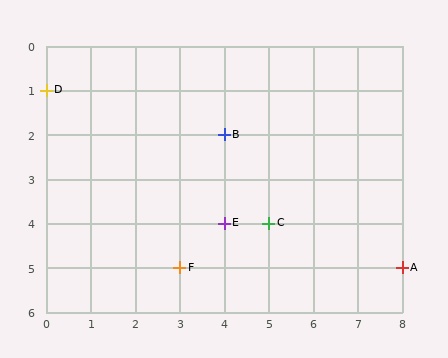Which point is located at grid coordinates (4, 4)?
Point E is at (4, 4).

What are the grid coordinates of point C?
Point C is at grid coordinates (5, 4).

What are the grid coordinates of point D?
Point D is at grid coordinates (0, 1).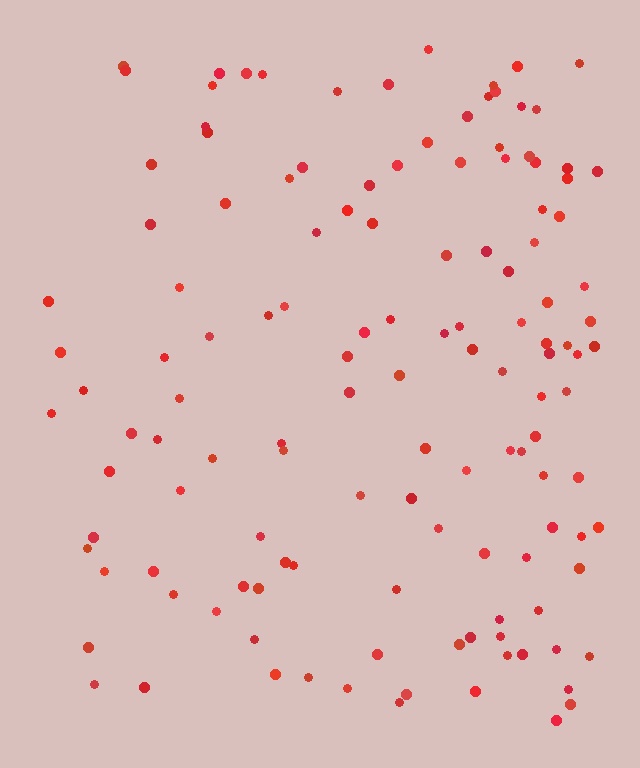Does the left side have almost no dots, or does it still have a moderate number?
Still a moderate number, just noticeably fewer than the right.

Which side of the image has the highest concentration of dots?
The right.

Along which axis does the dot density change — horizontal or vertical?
Horizontal.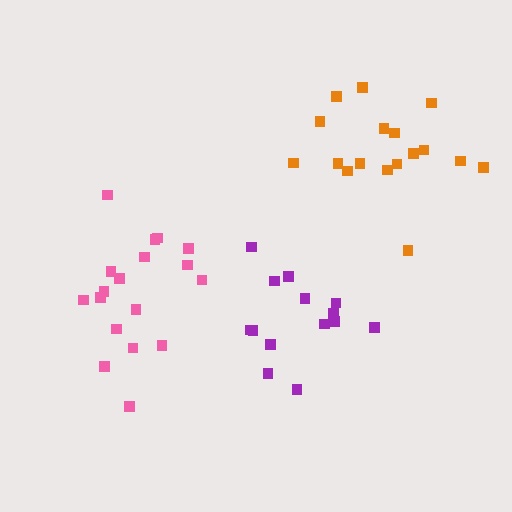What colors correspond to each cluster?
The clusters are colored: purple, orange, pink.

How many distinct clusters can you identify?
There are 3 distinct clusters.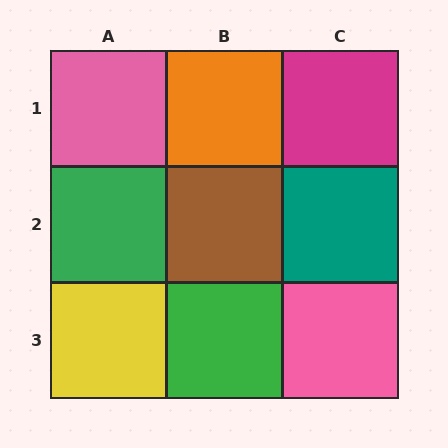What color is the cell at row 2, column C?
Teal.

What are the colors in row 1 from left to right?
Pink, orange, magenta.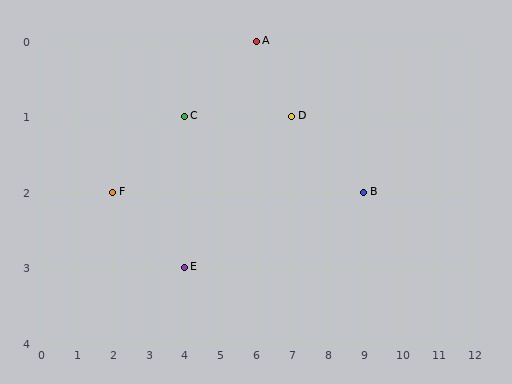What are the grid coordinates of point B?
Point B is at grid coordinates (9, 2).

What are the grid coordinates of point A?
Point A is at grid coordinates (6, 0).